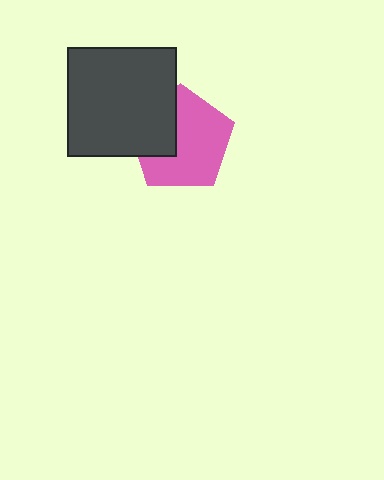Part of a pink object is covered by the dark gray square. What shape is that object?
It is a pentagon.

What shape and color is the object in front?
The object in front is a dark gray square.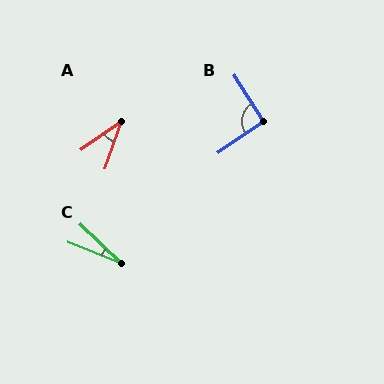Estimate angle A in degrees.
Approximately 36 degrees.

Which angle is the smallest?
C, at approximately 21 degrees.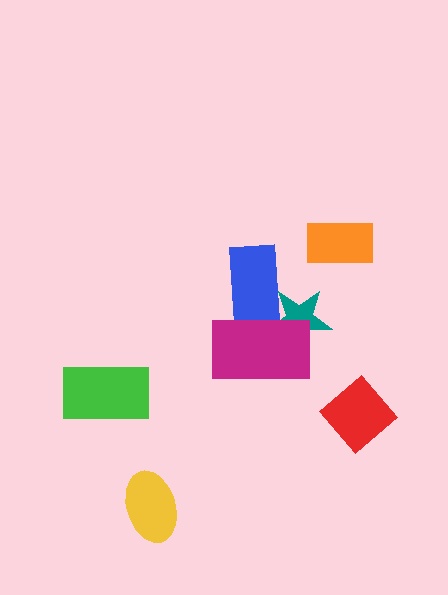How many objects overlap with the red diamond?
0 objects overlap with the red diamond.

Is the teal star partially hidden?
Yes, it is partially covered by another shape.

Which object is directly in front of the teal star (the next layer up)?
The blue rectangle is directly in front of the teal star.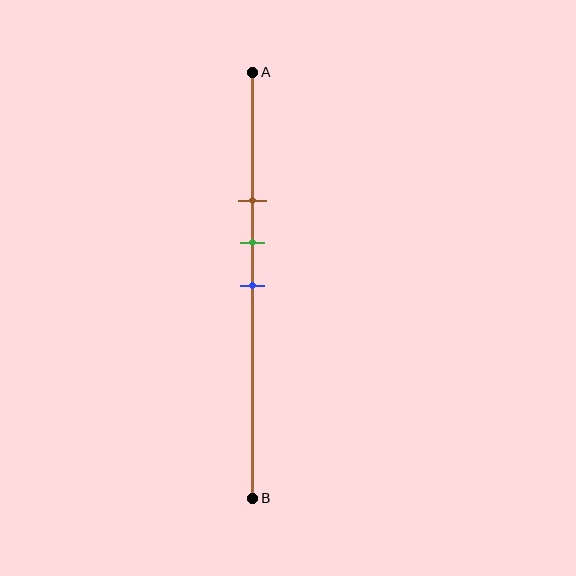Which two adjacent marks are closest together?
The green and blue marks are the closest adjacent pair.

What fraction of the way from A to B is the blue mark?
The blue mark is approximately 50% (0.5) of the way from A to B.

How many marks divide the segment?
There are 3 marks dividing the segment.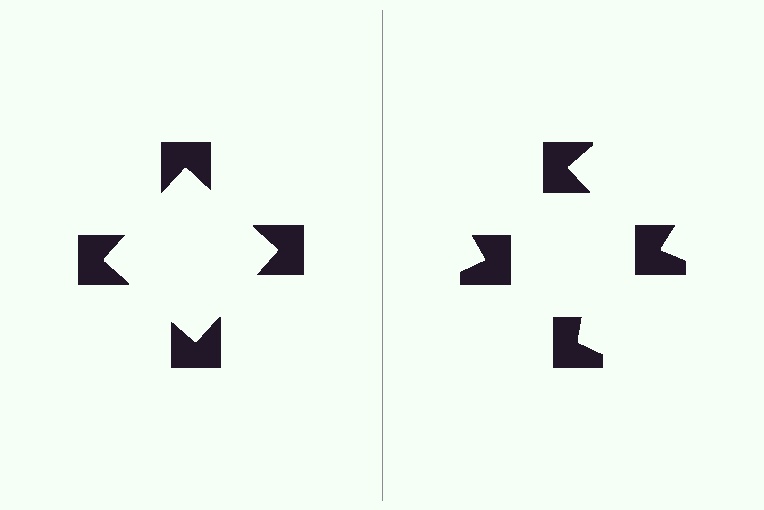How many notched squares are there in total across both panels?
8 — 4 on each side.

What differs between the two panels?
The notched squares are positioned identically on both sides; only the wedge orientations differ. On the left they align to a square; on the right they are misaligned.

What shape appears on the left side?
An illusory square.